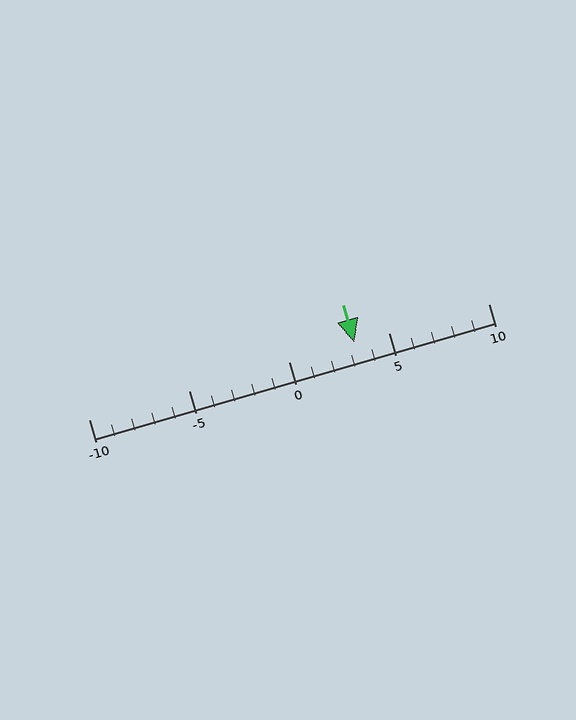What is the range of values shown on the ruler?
The ruler shows values from -10 to 10.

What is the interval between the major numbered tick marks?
The major tick marks are spaced 5 units apart.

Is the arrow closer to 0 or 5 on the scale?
The arrow is closer to 5.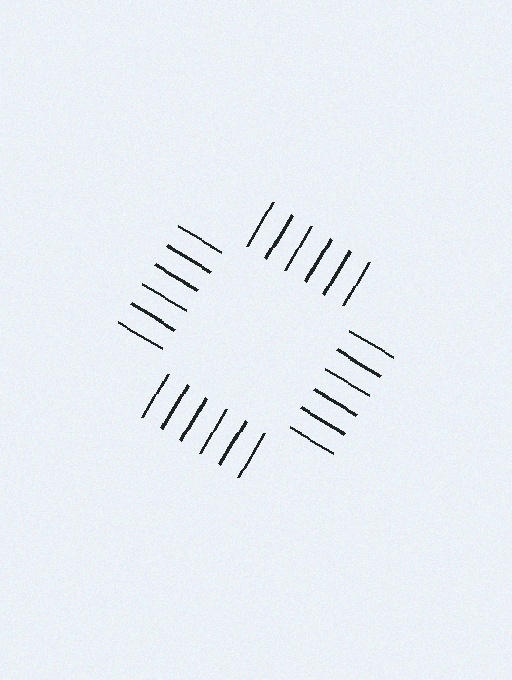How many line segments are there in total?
24 — 6 along each of the 4 edges.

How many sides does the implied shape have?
4 sides — the line-ends trace a square.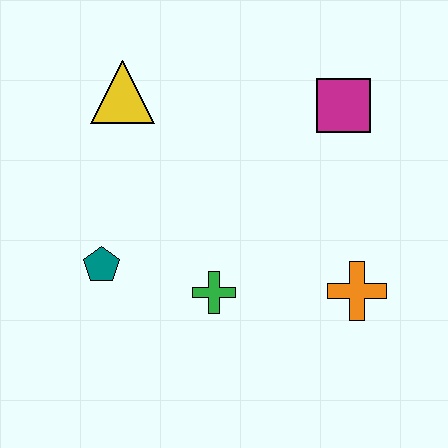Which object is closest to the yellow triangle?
The teal pentagon is closest to the yellow triangle.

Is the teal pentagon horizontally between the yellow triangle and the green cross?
No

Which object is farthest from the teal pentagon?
The magenta square is farthest from the teal pentagon.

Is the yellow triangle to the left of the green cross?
Yes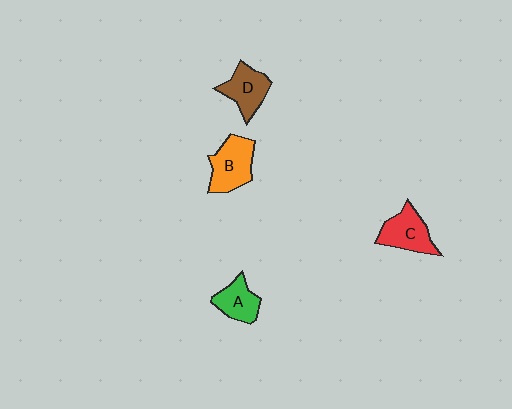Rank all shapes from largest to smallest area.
From largest to smallest: B (orange), C (red), D (brown), A (green).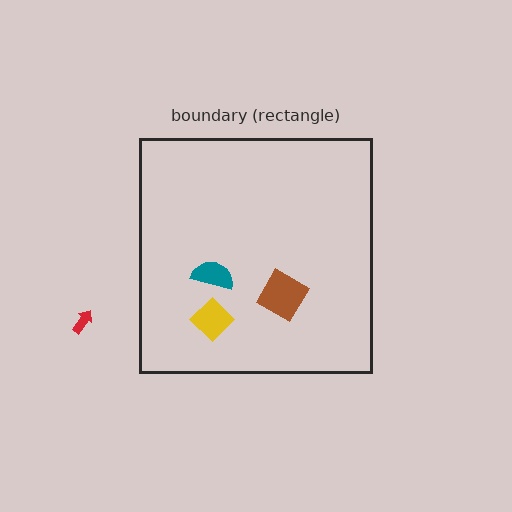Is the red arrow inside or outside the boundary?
Outside.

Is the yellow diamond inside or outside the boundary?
Inside.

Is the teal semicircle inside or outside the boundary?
Inside.